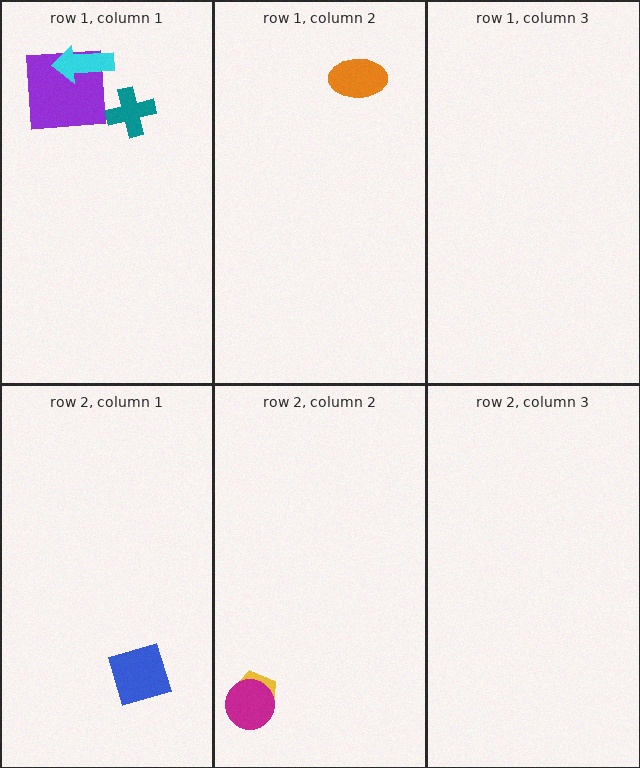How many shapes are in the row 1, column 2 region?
1.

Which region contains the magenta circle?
The row 2, column 2 region.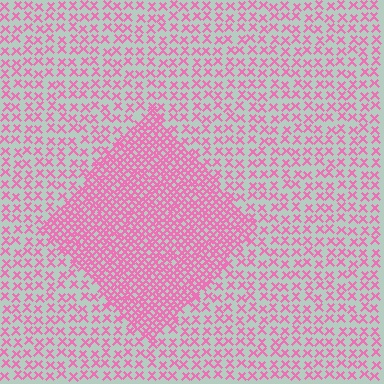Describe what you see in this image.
The image contains small pink elements arranged at two different densities. A diamond-shaped region is visible where the elements are more densely packed than the surrounding area.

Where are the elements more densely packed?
The elements are more densely packed inside the diamond boundary.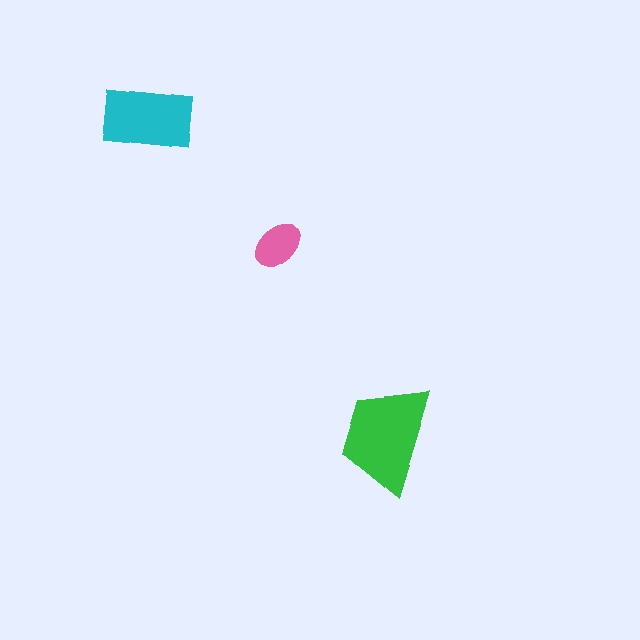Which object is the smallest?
The pink ellipse.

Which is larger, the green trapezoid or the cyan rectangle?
The green trapezoid.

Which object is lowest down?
The green trapezoid is bottommost.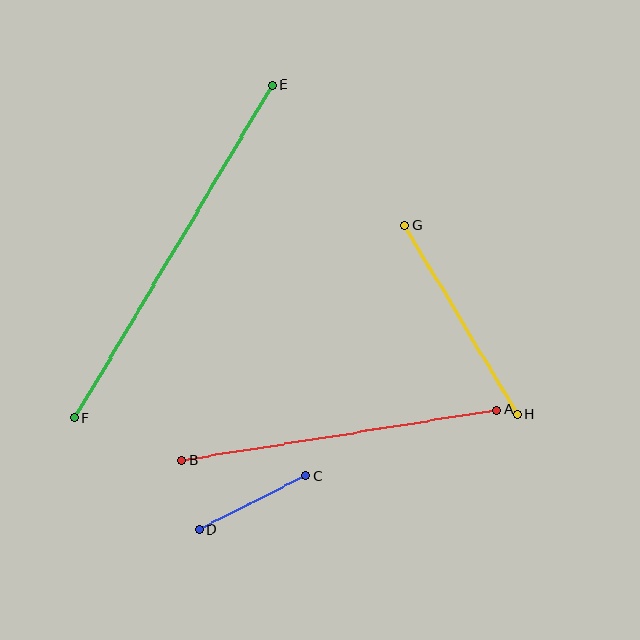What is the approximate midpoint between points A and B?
The midpoint is at approximately (339, 435) pixels.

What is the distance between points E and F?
The distance is approximately 388 pixels.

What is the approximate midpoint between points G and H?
The midpoint is at approximately (461, 320) pixels.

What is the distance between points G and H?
The distance is approximately 221 pixels.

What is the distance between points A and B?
The distance is approximately 319 pixels.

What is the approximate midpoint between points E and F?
The midpoint is at approximately (173, 251) pixels.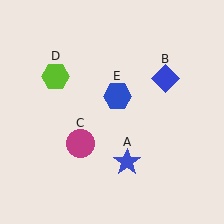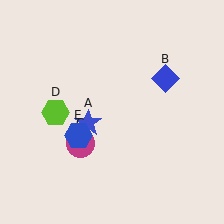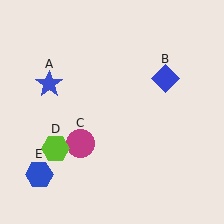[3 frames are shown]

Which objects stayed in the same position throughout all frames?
Blue diamond (object B) and magenta circle (object C) remained stationary.